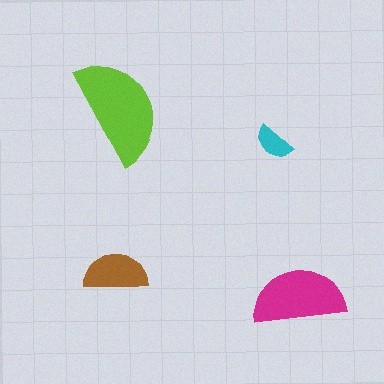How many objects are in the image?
There are 4 objects in the image.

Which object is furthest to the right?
The magenta semicircle is rightmost.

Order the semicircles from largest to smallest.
the lime one, the magenta one, the brown one, the cyan one.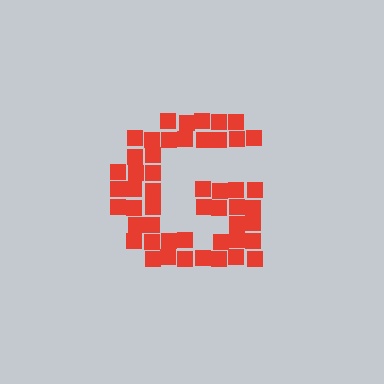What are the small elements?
The small elements are squares.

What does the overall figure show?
The overall figure shows the letter G.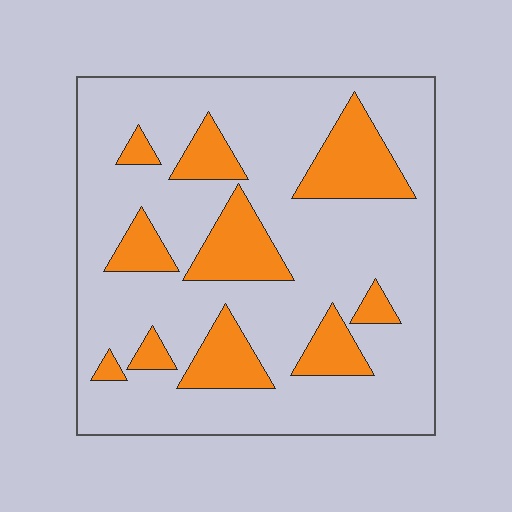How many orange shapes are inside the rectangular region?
10.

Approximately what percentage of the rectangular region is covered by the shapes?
Approximately 25%.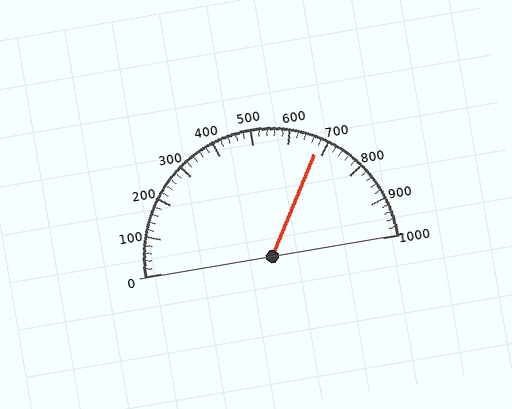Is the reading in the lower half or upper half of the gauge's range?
The reading is in the upper half of the range (0 to 1000).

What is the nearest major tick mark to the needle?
The nearest major tick mark is 700.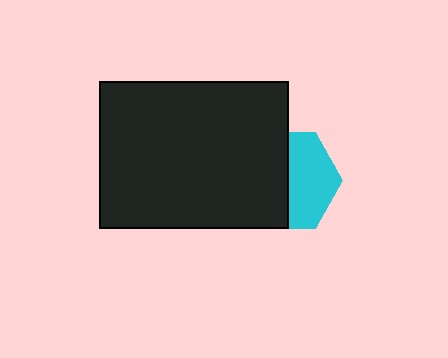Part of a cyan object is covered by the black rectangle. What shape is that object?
It is a hexagon.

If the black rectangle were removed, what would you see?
You would see the complete cyan hexagon.